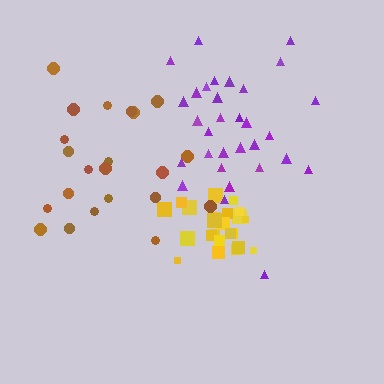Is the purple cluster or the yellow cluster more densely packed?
Yellow.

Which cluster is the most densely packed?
Yellow.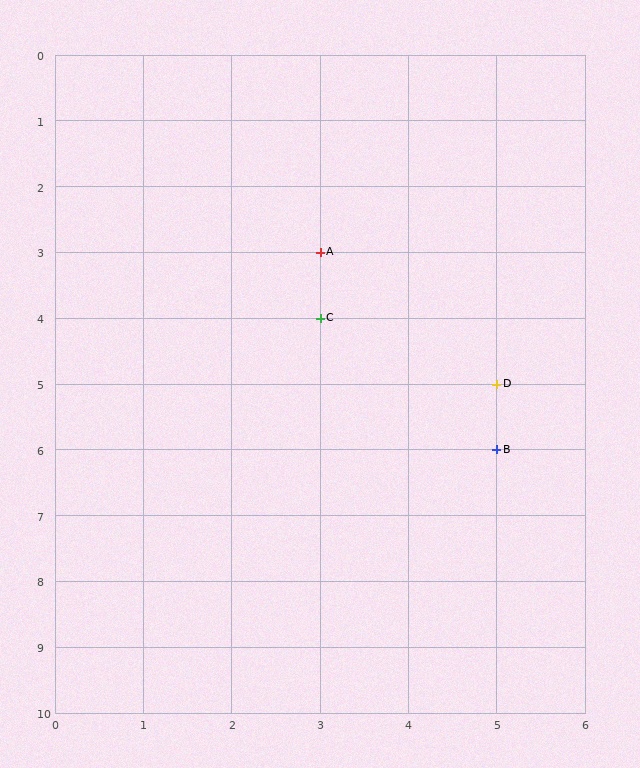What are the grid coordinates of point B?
Point B is at grid coordinates (5, 6).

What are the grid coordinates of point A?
Point A is at grid coordinates (3, 3).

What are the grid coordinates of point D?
Point D is at grid coordinates (5, 5).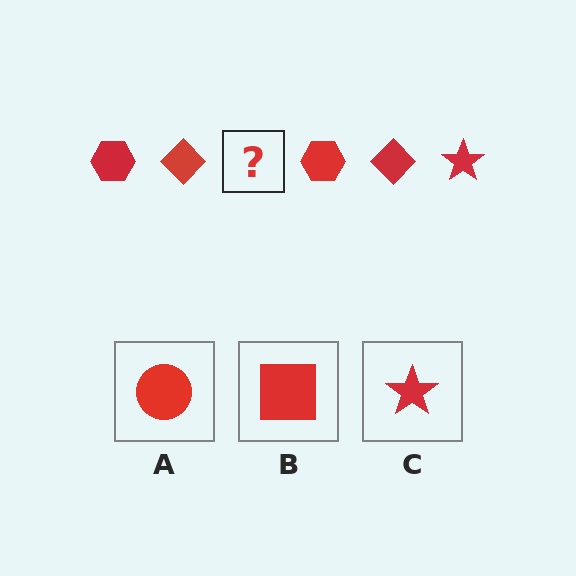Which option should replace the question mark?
Option C.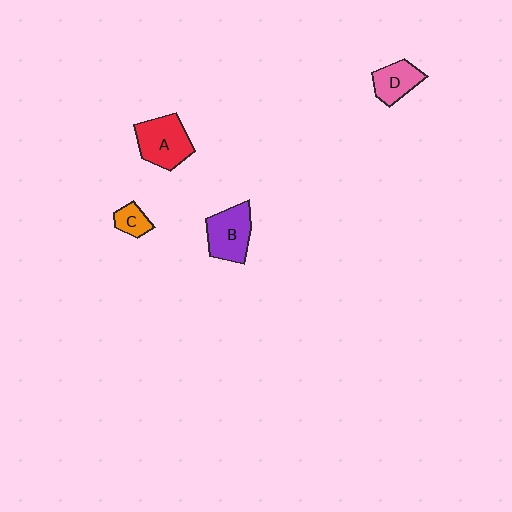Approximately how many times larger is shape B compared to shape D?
Approximately 1.4 times.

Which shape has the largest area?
Shape A (red).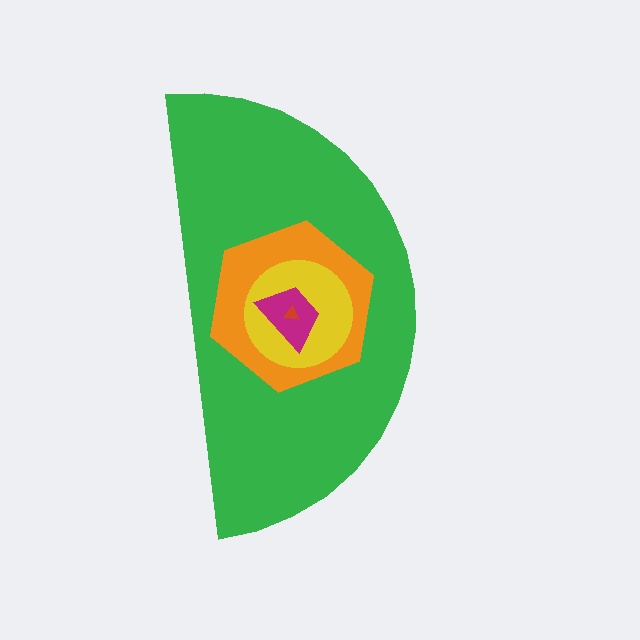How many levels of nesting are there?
5.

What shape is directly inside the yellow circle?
The magenta trapezoid.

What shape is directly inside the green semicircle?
The orange hexagon.